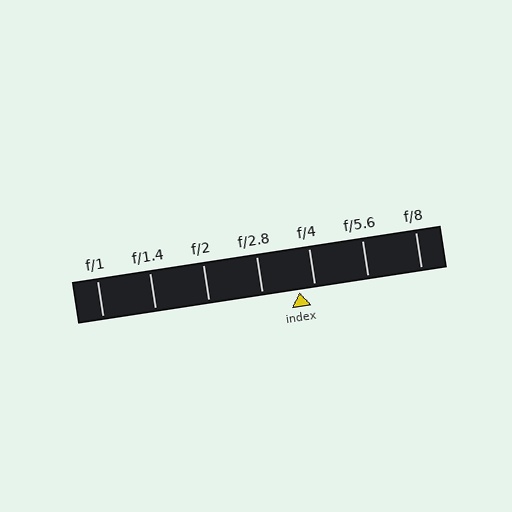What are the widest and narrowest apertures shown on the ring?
The widest aperture shown is f/1 and the narrowest is f/8.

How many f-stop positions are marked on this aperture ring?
There are 7 f-stop positions marked.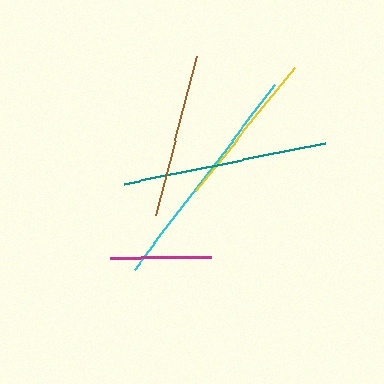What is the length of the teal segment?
The teal segment is approximately 204 pixels long.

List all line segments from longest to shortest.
From longest to shortest: cyan, teal, brown, yellow, magenta.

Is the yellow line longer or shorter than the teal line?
The teal line is longer than the yellow line.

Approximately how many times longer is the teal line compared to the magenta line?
The teal line is approximately 2.0 times the length of the magenta line.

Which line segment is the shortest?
The magenta line is the shortest at approximately 100 pixels.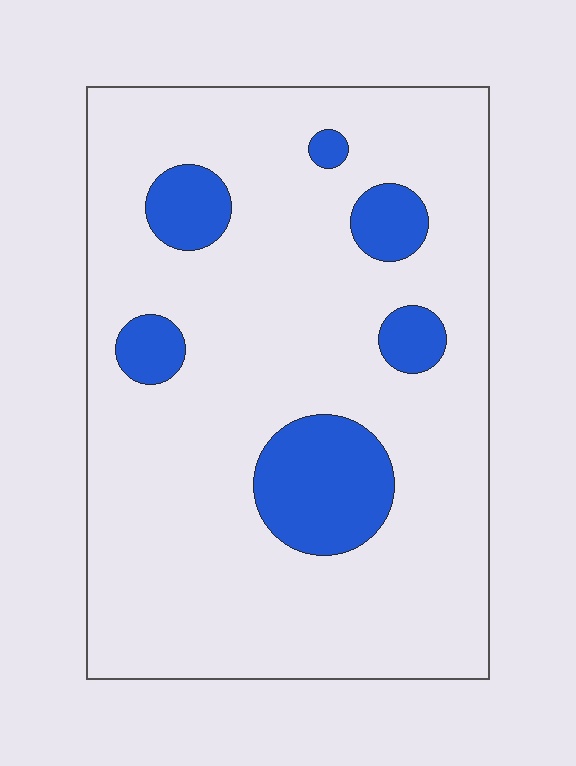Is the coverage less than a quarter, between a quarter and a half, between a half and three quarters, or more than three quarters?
Less than a quarter.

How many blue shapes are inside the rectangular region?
6.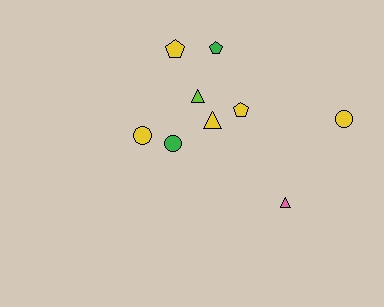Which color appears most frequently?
Yellow, with 5 objects.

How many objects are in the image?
There are 9 objects.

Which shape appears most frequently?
Triangle, with 3 objects.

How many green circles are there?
There is 1 green circle.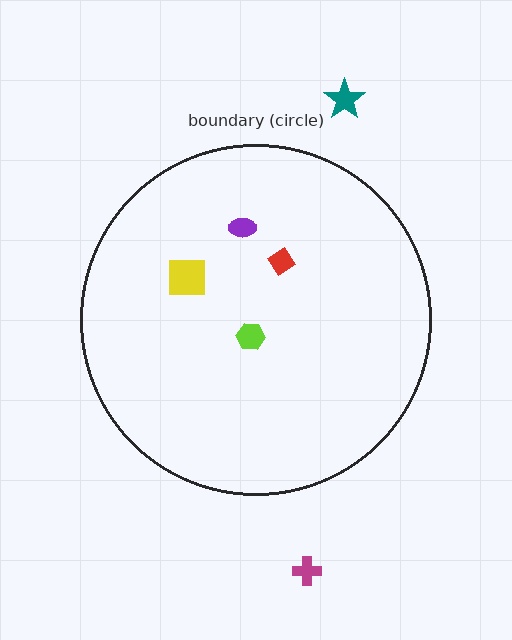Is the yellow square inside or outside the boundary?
Inside.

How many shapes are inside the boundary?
4 inside, 2 outside.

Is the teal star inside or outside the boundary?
Outside.